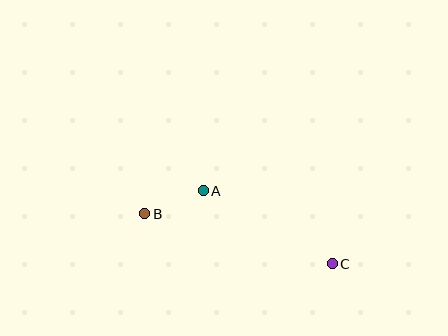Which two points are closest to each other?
Points A and B are closest to each other.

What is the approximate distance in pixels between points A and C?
The distance between A and C is approximately 148 pixels.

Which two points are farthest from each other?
Points B and C are farthest from each other.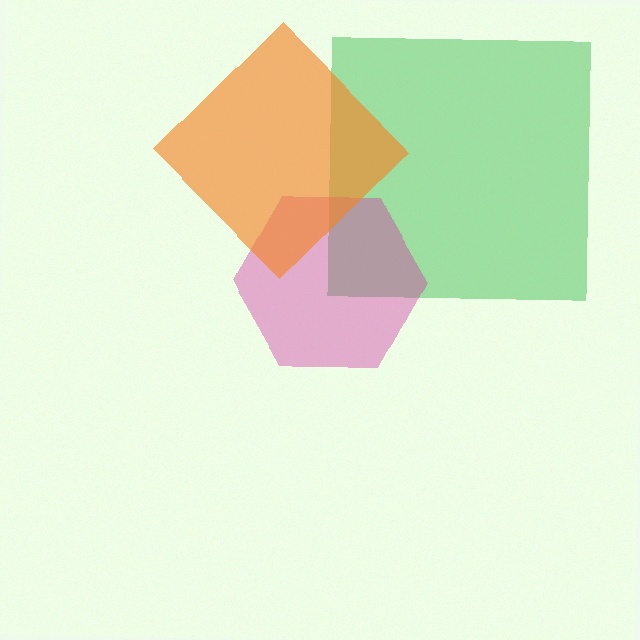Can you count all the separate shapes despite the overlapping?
Yes, there are 3 separate shapes.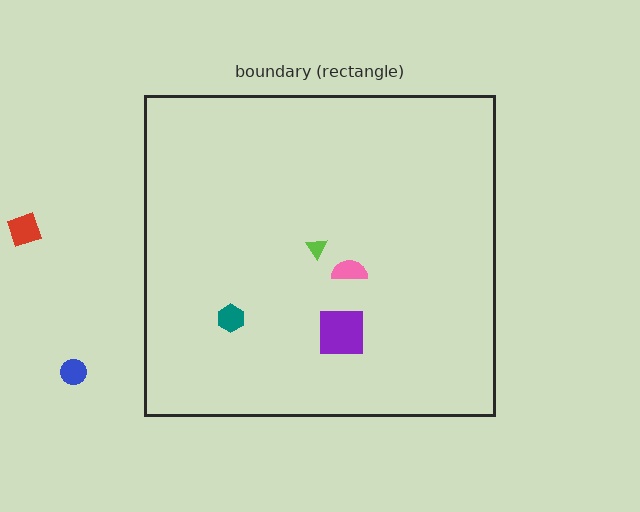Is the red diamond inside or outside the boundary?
Outside.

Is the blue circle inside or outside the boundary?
Outside.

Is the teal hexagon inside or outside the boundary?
Inside.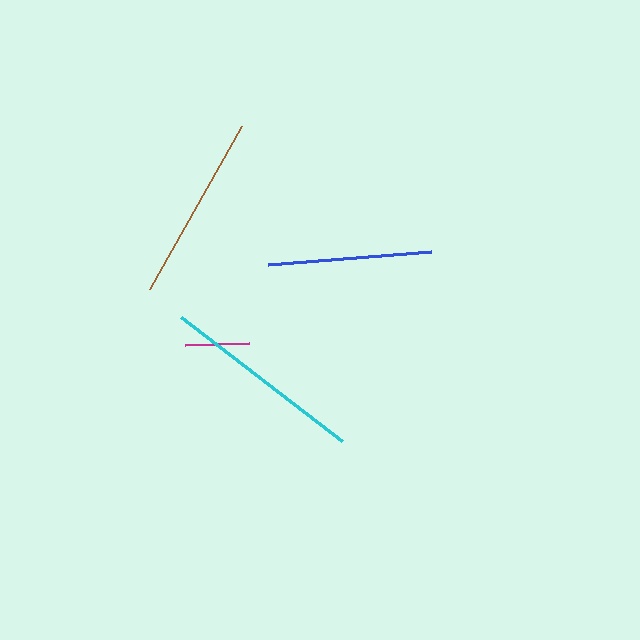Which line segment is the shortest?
The magenta line is the shortest at approximately 64 pixels.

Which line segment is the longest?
The cyan line is the longest at approximately 203 pixels.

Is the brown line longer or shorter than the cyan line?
The cyan line is longer than the brown line.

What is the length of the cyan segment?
The cyan segment is approximately 203 pixels long.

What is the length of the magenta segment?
The magenta segment is approximately 64 pixels long.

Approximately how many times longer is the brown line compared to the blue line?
The brown line is approximately 1.1 times the length of the blue line.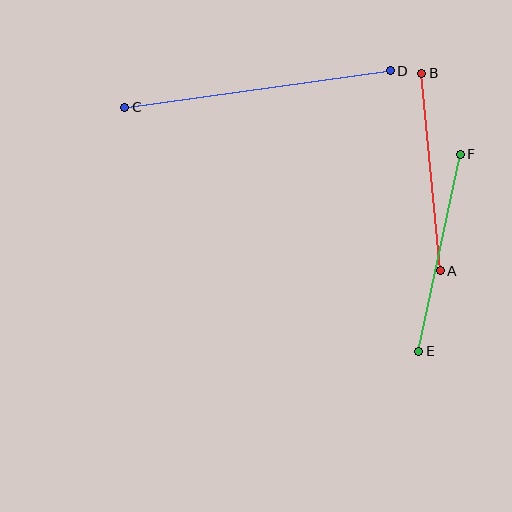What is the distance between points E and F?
The distance is approximately 201 pixels.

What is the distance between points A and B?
The distance is approximately 199 pixels.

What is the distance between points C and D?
The distance is approximately 268 pixels.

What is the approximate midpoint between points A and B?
The midpoint is at approximately (431, 172) pixels.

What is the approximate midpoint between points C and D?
The midpoint is at approximately (257, 89) pixels.